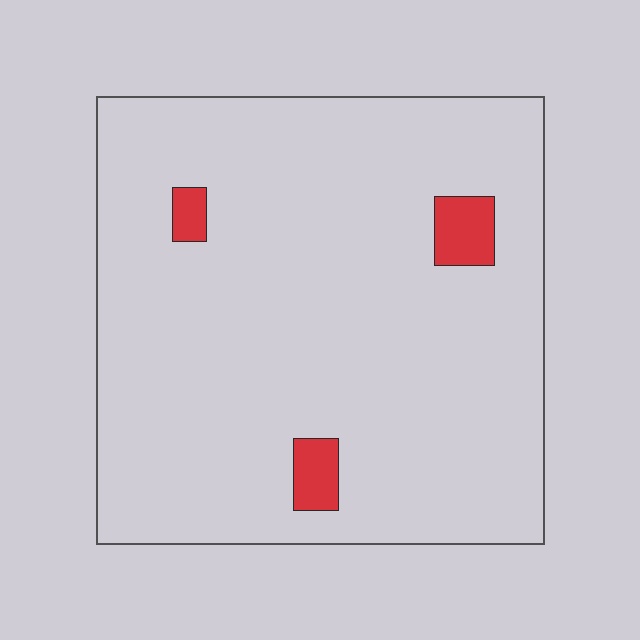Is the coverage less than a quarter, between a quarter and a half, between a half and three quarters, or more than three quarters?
Less than a quarter.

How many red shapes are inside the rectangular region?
3.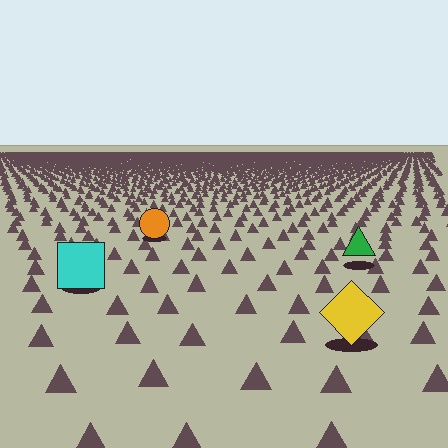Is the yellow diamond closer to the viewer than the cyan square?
Yes. The yellow diamond is closer — you can tell from the texture gradient: the ground texture is coarser near it.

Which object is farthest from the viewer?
The orange circle is farthest from the viewer. It appears smaller and the ground texture around it is denser.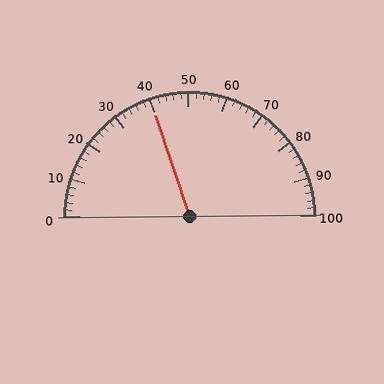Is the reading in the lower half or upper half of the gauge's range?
The reading is in the lower half of the range (0 to 100).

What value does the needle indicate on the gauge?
The needle indicates approximately 40.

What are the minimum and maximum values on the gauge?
The gauge ranges from 0 to 100.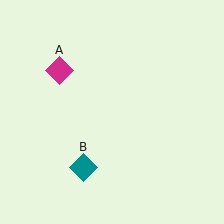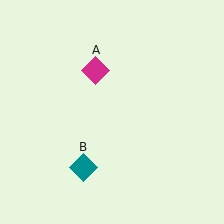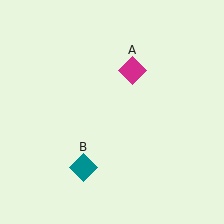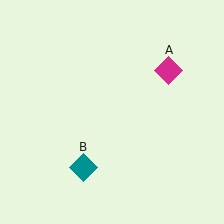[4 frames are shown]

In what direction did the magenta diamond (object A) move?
The magenta diamond (object A) moved right.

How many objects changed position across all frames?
1 object changed position: magenta diamond (object A).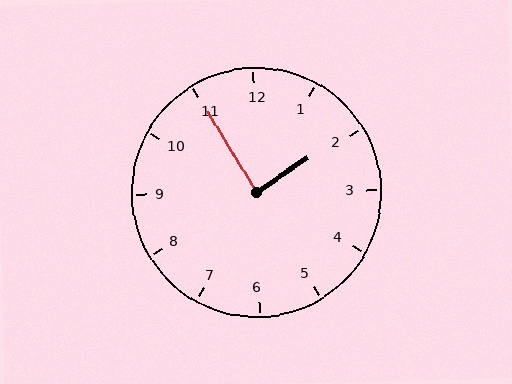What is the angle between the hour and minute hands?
Approximately 88 degrees.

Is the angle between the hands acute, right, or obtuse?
It is right.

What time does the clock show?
1:55.